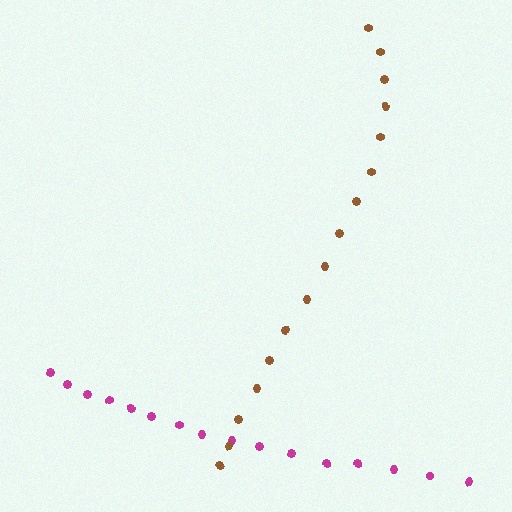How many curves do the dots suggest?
There are 2 distinct paths.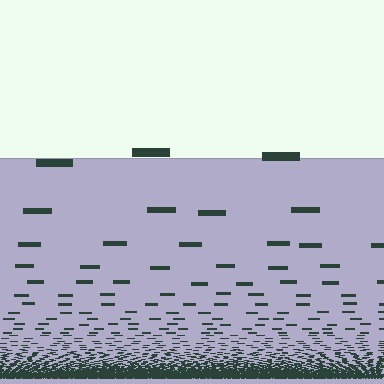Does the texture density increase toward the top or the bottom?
Density increases toward the bottom.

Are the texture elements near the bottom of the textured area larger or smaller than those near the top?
Smaller. The gradient is inverted — elements near the bottom are smaller and denser.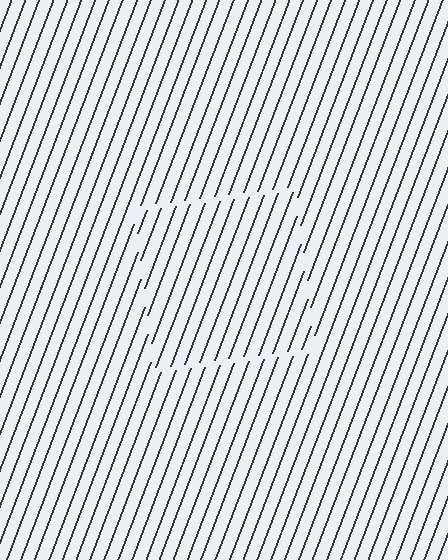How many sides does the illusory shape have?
4 sides — the line-ends trace a square.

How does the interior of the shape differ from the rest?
The interior of the shape contains the same grating, shifted by half a period — the contour is defined by the phase discontinuity where line-ends from the inner and outer gratings abut.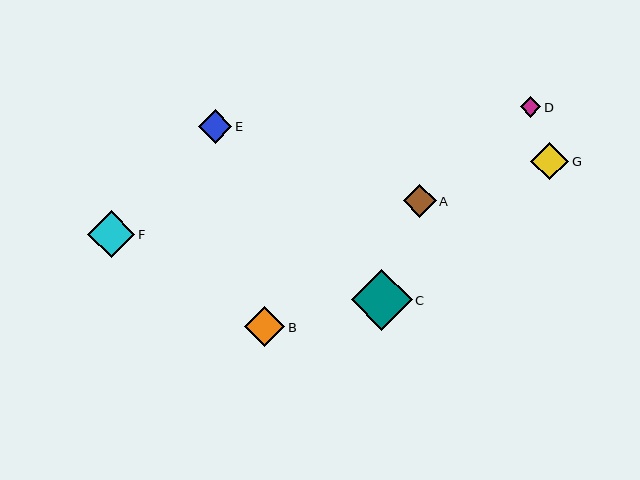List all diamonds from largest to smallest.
From largest to smallest: C, F, B, G, E, A, D.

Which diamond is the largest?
Diamond C is the largest with a size of approximately 60 pixels.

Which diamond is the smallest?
Diamond D is the smallest with a size of approximately 20 pixels.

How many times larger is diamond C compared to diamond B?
Diamond C is approximately 1.5 times the size of diamond B.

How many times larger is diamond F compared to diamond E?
Diamond F is approximately 1.4 times the size of diamond E.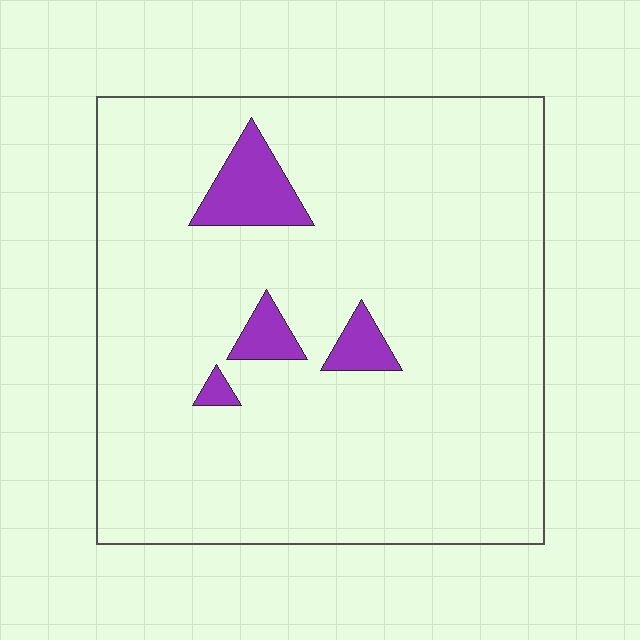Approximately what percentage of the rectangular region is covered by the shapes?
Approximately 5%.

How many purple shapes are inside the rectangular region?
4.